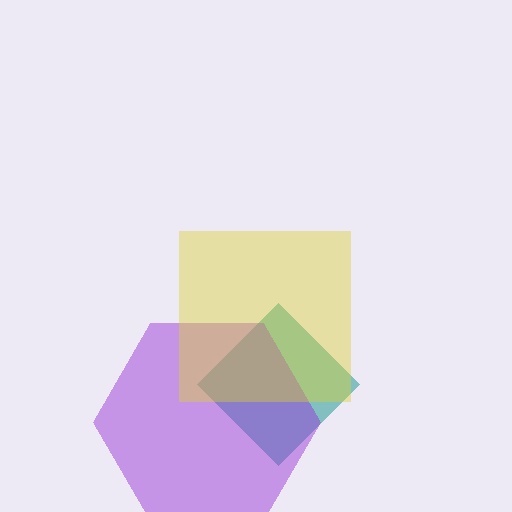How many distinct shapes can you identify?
There are 3 distinct shapes: a teal diamond, a purple hexagon, a yellow square.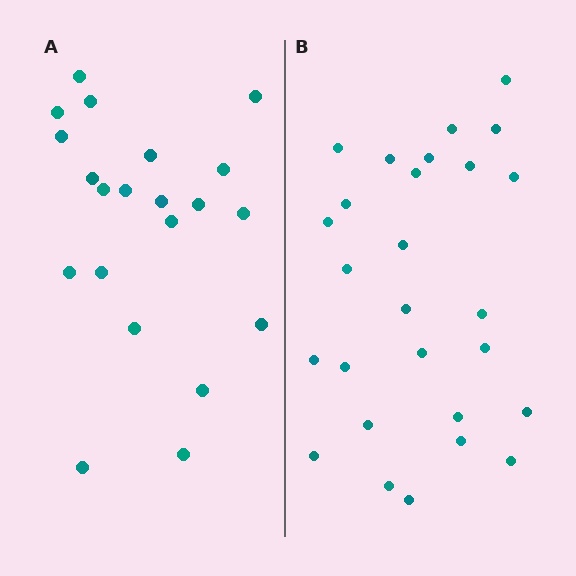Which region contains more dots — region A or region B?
Region B (the right region) has more dots.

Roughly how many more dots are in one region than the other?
Region B has about 6 more dots than region A.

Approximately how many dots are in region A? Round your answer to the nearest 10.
About 20 dots. (The exact count is 21, which rounds to 20.)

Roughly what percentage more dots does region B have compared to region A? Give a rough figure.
About 30% more.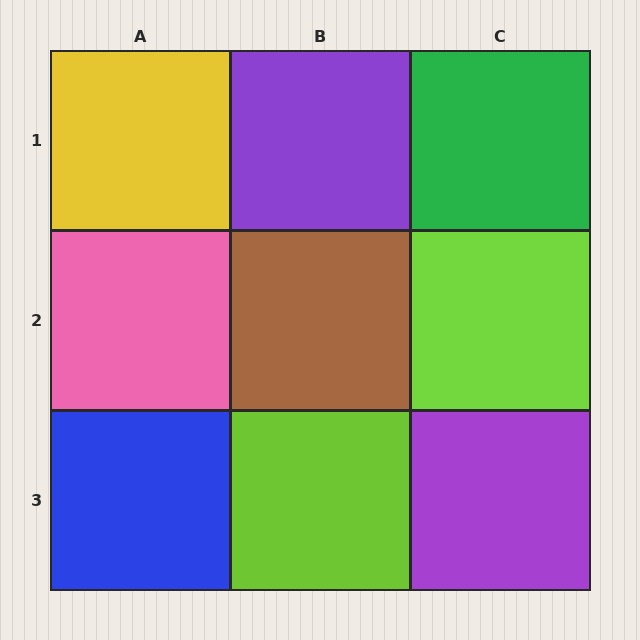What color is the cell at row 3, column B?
Lime.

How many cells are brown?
1 cell is brown.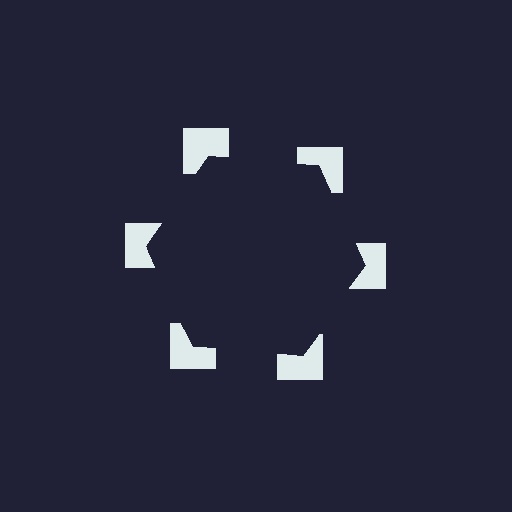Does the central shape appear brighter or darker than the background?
It typically appears slightly darker than the background, even though no actual brightness change is drawn.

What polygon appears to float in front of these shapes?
An illusory hexagon — its edges are inferred from the aligned wedge cuts in the notched squares, not physically drawn.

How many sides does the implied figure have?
6 sides.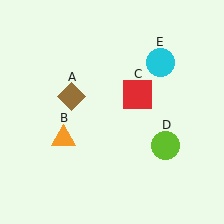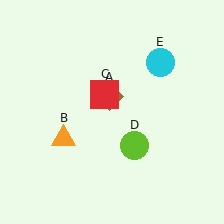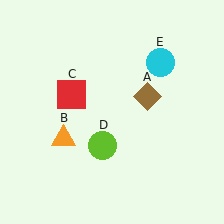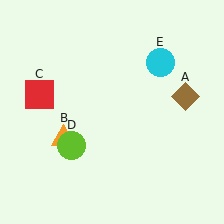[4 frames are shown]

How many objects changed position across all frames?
3 objects changed position: brown diamond (object A), red square (object C), lime circle (object D).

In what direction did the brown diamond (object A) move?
The brown diamond (object A) moved right.